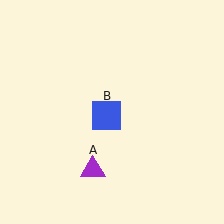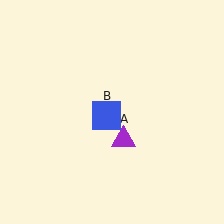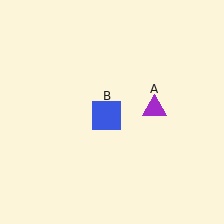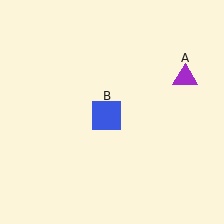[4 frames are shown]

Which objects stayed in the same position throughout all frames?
Blue square (object B) remained stationary.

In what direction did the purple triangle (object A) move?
The purple triangle (object A) moved up and to the right.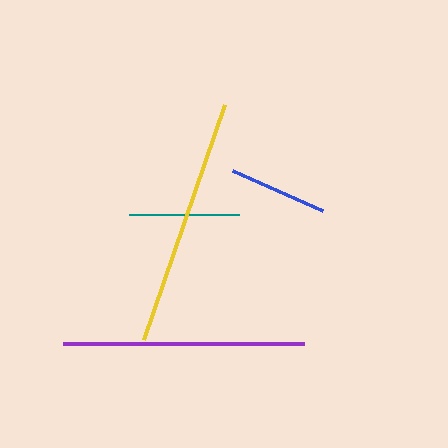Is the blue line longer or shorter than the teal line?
The teal line is longer than the blue line.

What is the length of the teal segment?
The teal segment is approximately 109 pixels long.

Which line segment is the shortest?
The blue line is the shortest at approximately 99 pixels.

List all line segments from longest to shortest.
From longest to shortest: yellow, purple, teal, blue.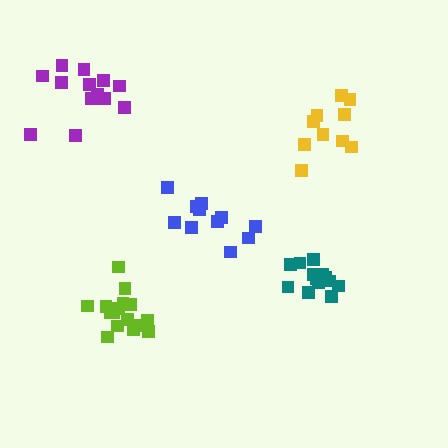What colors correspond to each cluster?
The clusters are colored: teal, lime, yellow, purple, blue.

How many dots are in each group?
Group 1: 13 dots, Group 2: 16 dots, Group 3: 10 dots, Group 4: 13 dots, Group 5: 12 dots (64 total).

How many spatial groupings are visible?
There are 5 spatial groupings.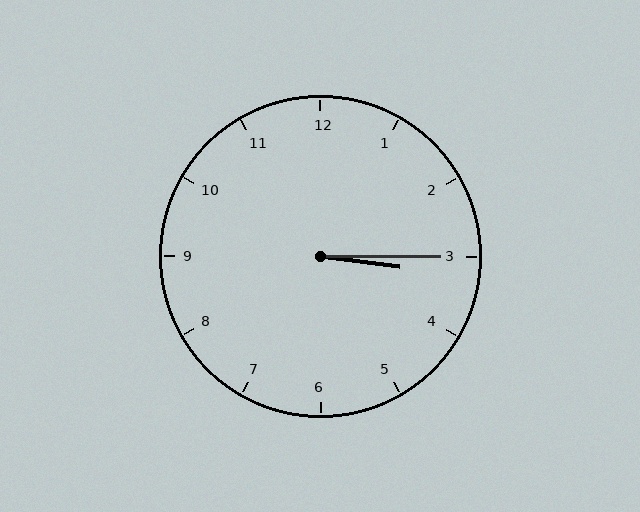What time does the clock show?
3:15.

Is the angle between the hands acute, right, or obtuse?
It is acute.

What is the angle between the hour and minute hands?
Approximately 8 degrees.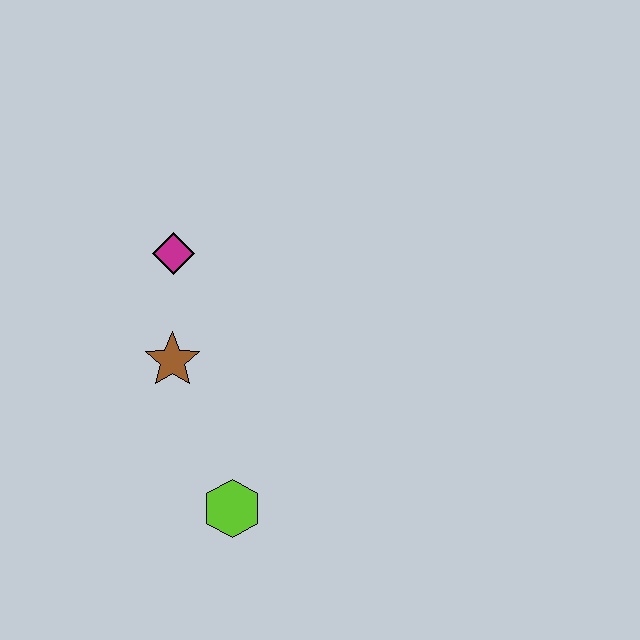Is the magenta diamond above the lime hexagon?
Yes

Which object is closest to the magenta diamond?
The brown star is closest to the magenta diamond.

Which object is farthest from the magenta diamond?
The lime hexagon is farthest from the magenta diamond.